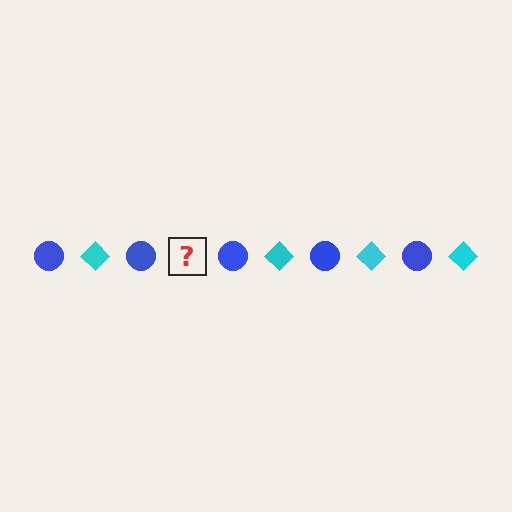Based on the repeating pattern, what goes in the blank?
The blank should be a cyan diamond.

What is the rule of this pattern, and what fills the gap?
The rule is that the pattern alternates between blue circle and cyan diamond. The gap should be filled with a cyan diamond.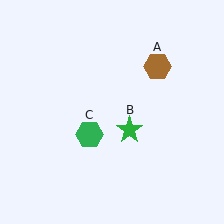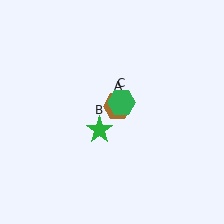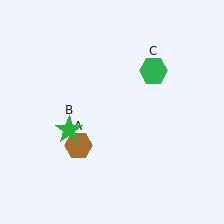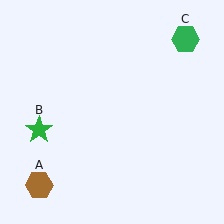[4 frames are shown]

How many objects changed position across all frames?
3 objects changed position: brown hexagon (object A), green star (object B), green hexagon (object C).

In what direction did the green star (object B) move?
The green star (object B) moved left.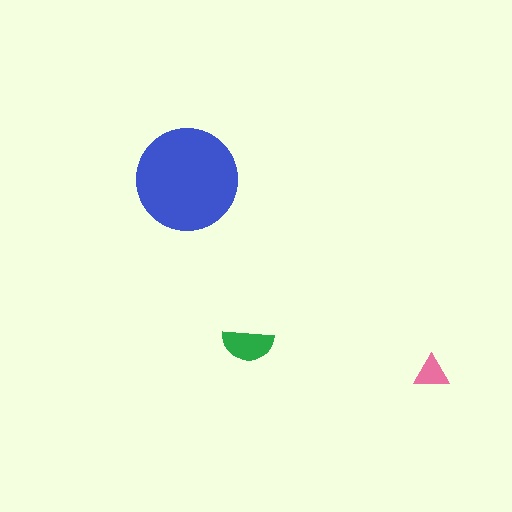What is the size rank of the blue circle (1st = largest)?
1st.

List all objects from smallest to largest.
The pink triangle, the green semicircle, the blue circle.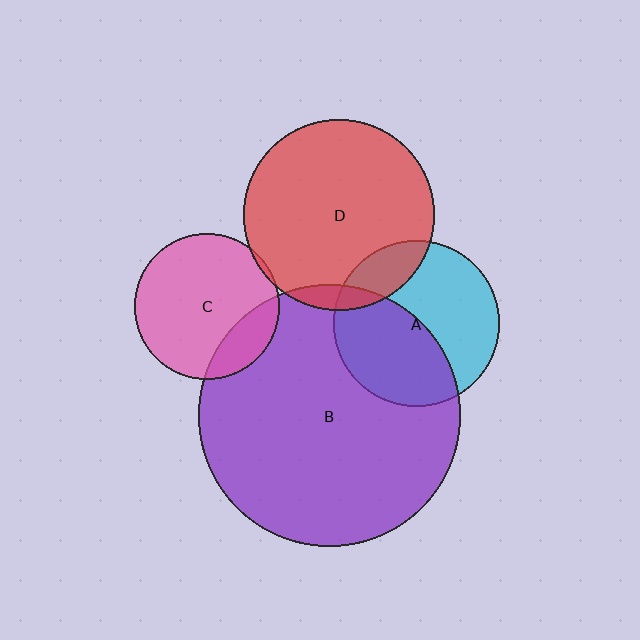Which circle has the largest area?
Circle B (purple).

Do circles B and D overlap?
Yes.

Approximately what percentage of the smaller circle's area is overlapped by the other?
Approximately 5%.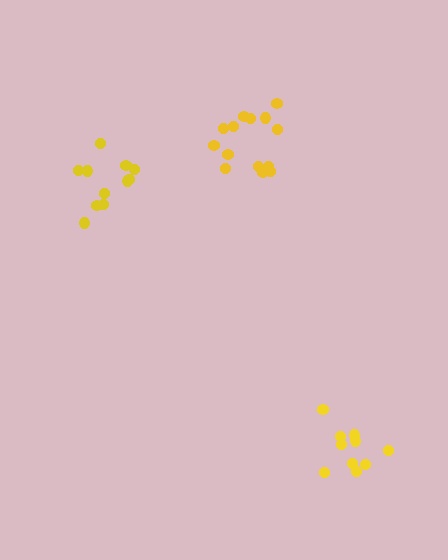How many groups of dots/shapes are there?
There are 3 groups.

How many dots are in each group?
Group 1: 11 dots, Group 2: 14 dots, Group 3: 10 dots (35 total).